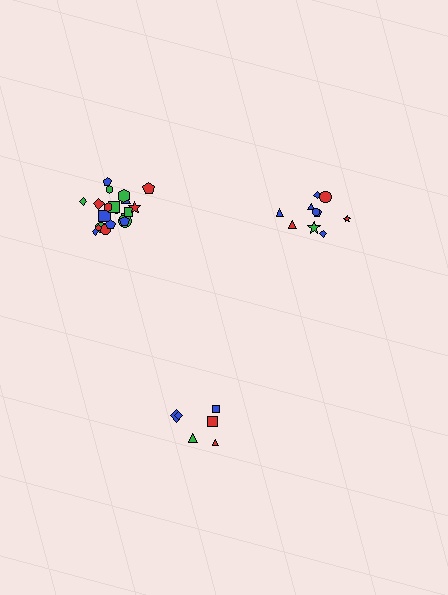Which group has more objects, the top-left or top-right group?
The top-left group.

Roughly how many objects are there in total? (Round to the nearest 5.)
Roughly 40 objects in total.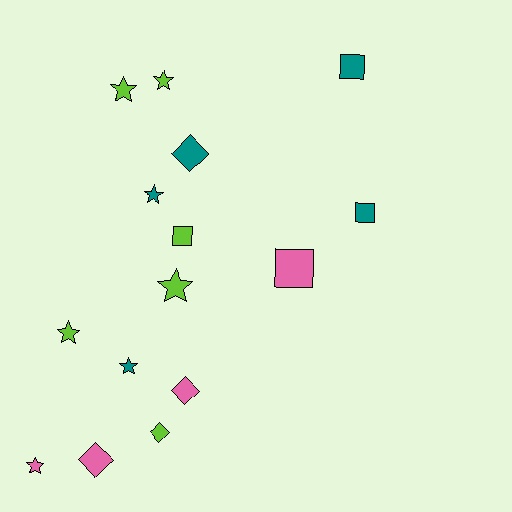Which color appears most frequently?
Lime, with 6 objects.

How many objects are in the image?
There are 15 objects.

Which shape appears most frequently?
Star, with 7 objects.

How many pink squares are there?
There is 1 pink square.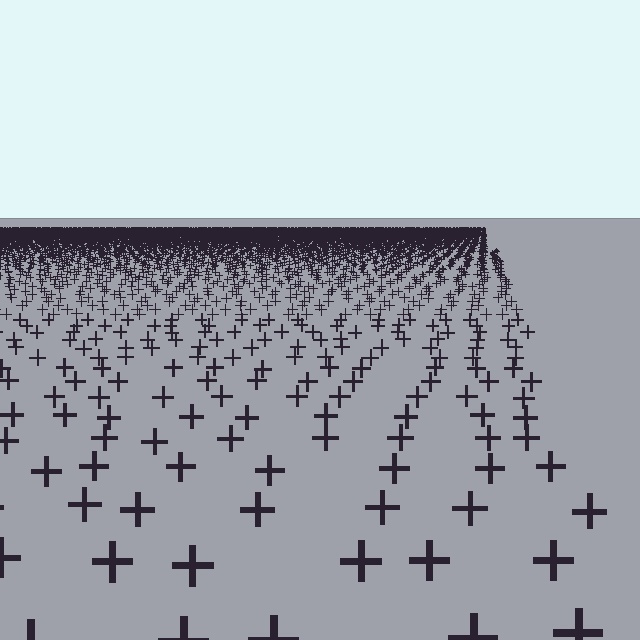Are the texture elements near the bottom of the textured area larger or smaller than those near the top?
Larger. Near the bottom, elements are closer to the viewer and appear at a bigger on-screen size.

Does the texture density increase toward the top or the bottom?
Density increases toward the top.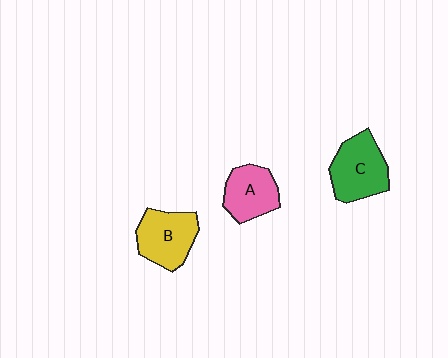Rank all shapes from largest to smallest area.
From largest to smallest: C (green), B (yellow), A (pink).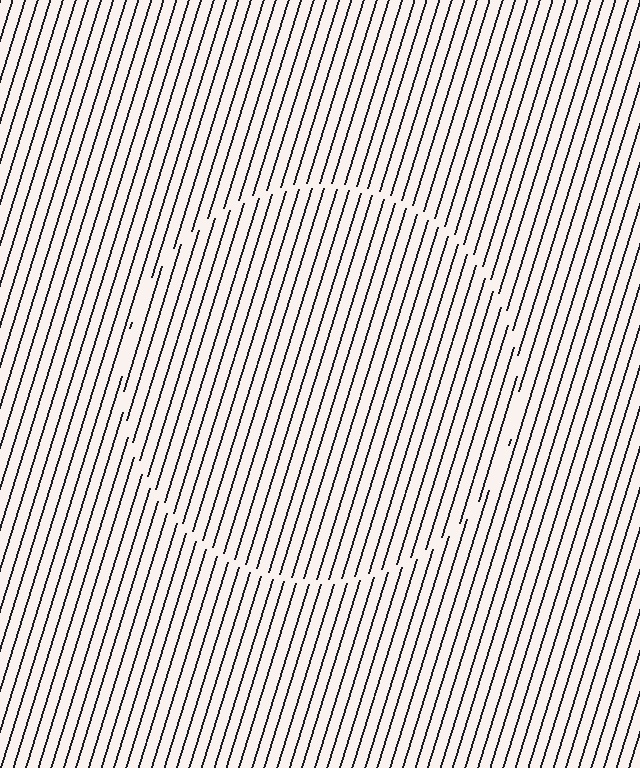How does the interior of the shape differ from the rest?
The interior of the shape contains the same grating, shifted by half a period — the contour is defined by the phase discontinuity where line-ends from the inner and outer gratings abut.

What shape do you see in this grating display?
An illusory circle. The interior of the shape contains the same grating, shifted by half a period — the contour is defined by the phase discontinuity where line-ends from the inner and outer gratings abut.